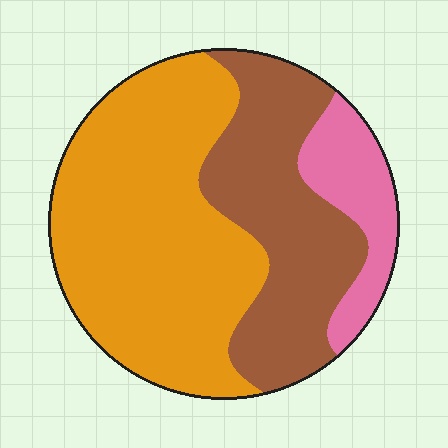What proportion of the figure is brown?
Brown covers 33% of the figure.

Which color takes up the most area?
Orange, at roughly 55%.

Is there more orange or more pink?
Orange.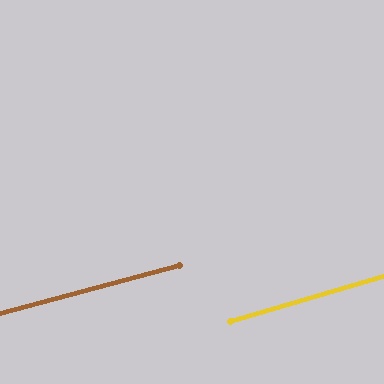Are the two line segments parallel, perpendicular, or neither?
Parallel — their directions differ by only 1.6°.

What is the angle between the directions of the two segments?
Approximately 2 degrees.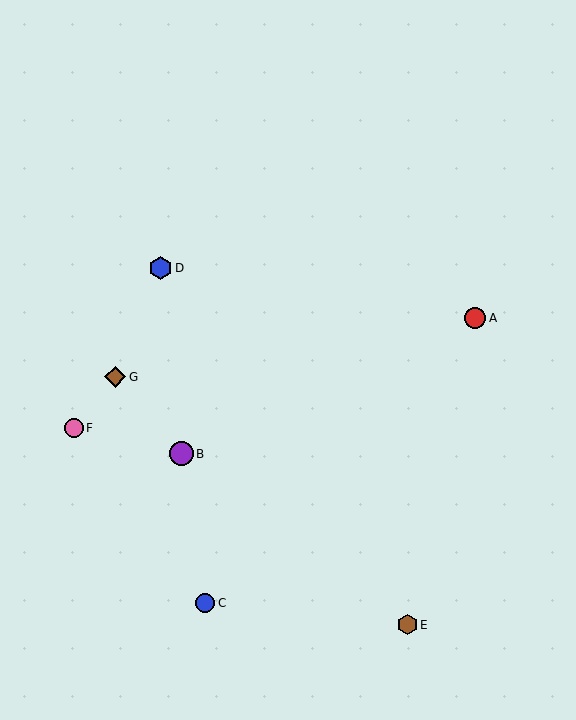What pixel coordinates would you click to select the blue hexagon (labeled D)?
Click at (160, 268) to select the blue hexagon D.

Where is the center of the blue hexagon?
The center of the blue hexagon is at (160, 268).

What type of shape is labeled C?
Shape C is a blue circle.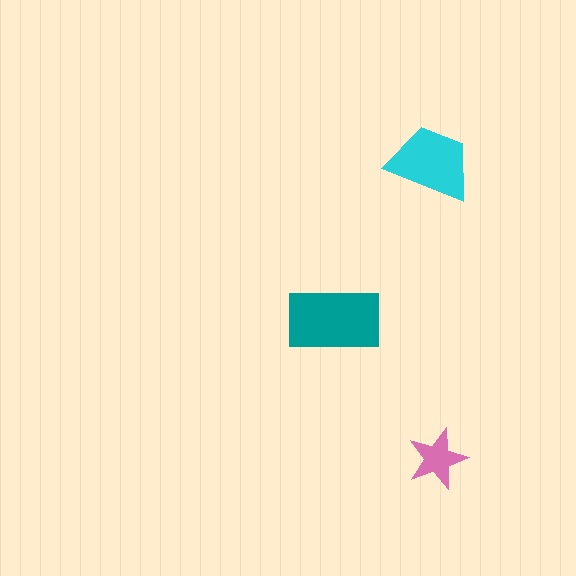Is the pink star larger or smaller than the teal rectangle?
Smaller.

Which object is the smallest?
The pink star.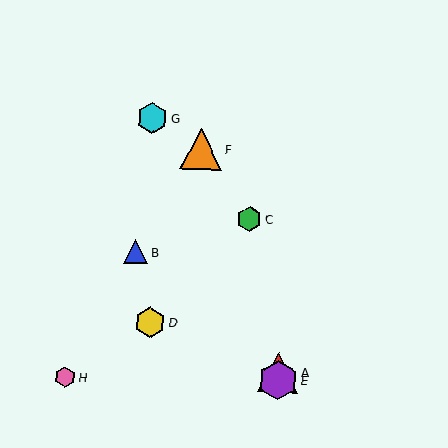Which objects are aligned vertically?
Objects A, E are aligned vertically.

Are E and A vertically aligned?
Yes, both are at x≈278.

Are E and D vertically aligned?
No, E is at x≈278 and D is at x≈150.